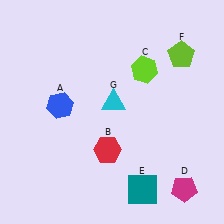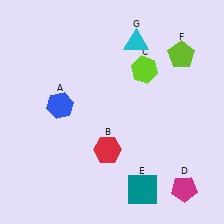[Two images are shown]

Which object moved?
The cyan triangle (G) moved up.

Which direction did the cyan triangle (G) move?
The cyan triangle (G) moved up.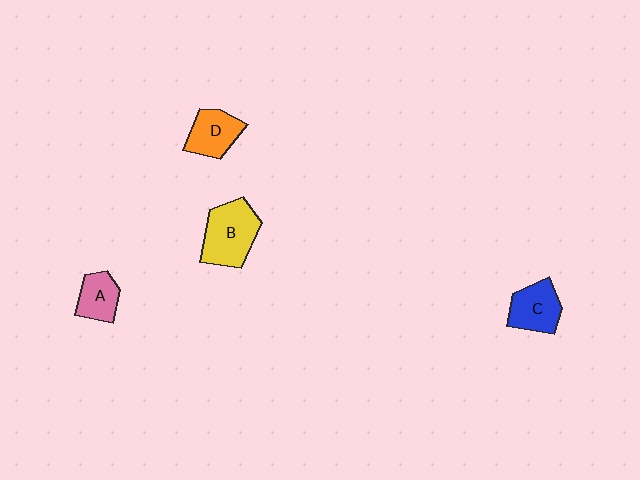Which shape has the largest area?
Shape B (yellow).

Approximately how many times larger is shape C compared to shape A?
Approximately 1.3 times.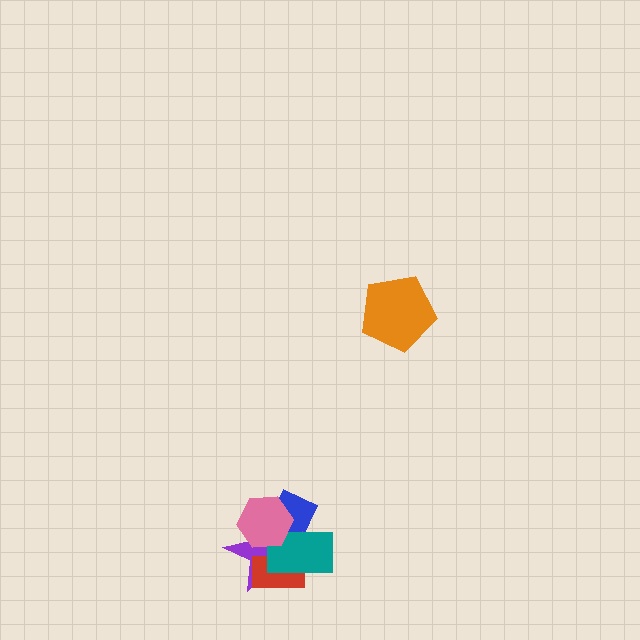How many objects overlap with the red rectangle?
2 objects overlap with the red rectangle.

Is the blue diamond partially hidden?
Yes, it is partially covered by another shape.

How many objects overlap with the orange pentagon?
0 objects overlap with the orange pentagon.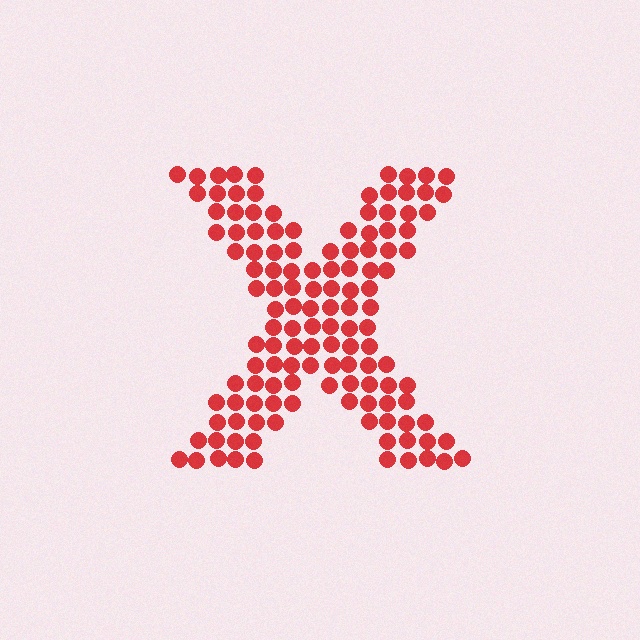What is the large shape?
The large shape is the letter X.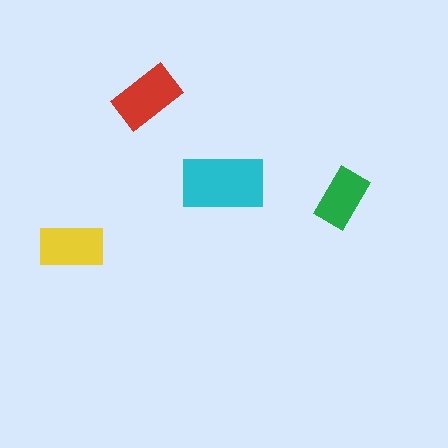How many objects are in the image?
There are 4 objects in the image.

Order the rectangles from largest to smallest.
the cyan one, the red one, the yellow one, the green one.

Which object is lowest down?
The yellow rectangle is bottommost.